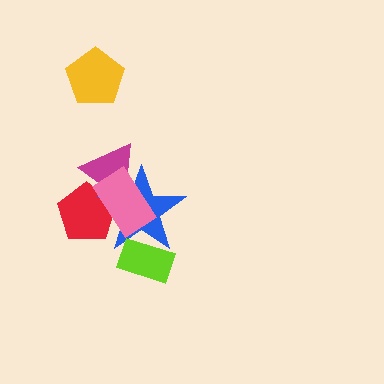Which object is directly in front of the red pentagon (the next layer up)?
The magenta triangle is directly in front of the red pentagon.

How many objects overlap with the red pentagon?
3 objects overlap with the red pentagon.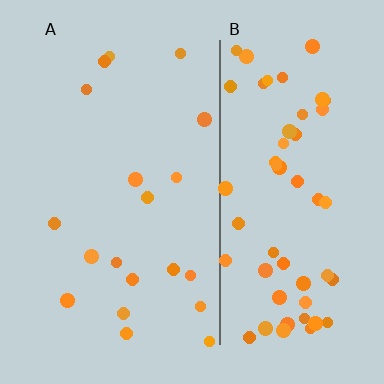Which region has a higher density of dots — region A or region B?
B (the right).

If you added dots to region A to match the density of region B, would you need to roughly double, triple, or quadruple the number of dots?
Approximately triple.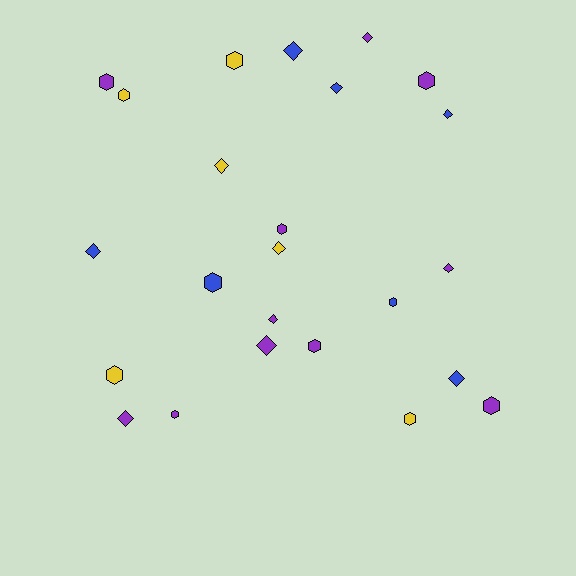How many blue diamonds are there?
There are 5 blue diamonds.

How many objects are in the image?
There are 24 objects.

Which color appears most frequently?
Purple, with 11 objects.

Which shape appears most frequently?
Hexagon, with 12 objects.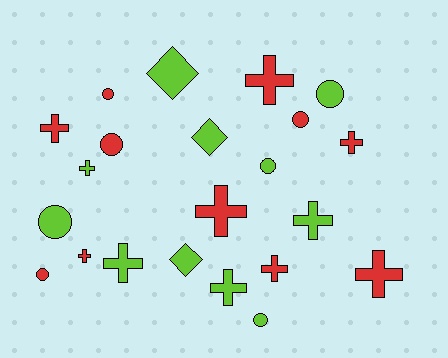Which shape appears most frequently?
Cross, with 11 objects.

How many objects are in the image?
There are 22 objects.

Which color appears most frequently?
Lime, with 11 objects.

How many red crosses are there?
There are 7 red crosses.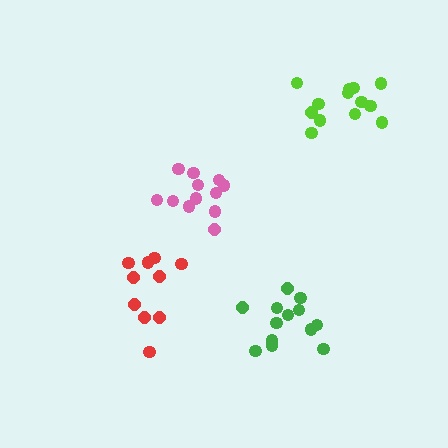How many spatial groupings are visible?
There are 4 spatial groupings.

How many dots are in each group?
Group 1: 13 dots, Group 2: 13 dots, Group 3: 12 dots, Group 4: 10 dots (48 total).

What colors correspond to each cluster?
The clusters are colored: green, lime, pink, red.